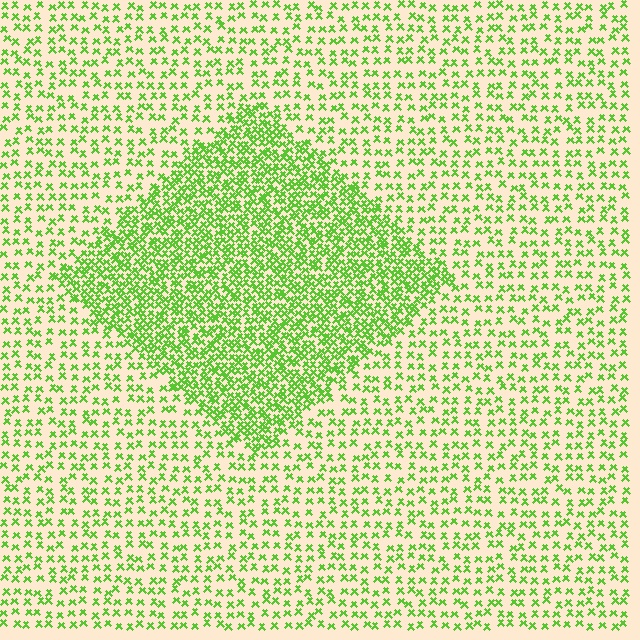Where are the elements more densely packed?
The elements are more densely packed inside the diamond boundary.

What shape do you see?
I see a diamond.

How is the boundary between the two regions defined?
The boundary is defined by a change in element density (approximately 2.3x ratio). All elements are the same color, size, and shape.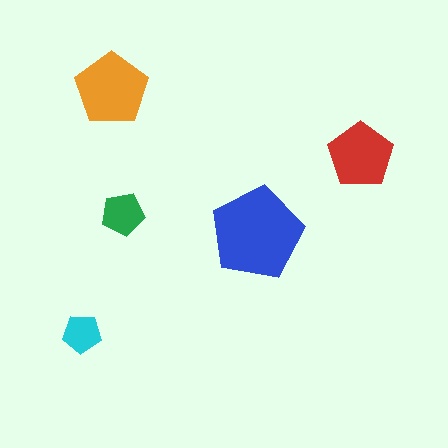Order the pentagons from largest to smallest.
the blue one, the orange one, the red one, the green one, the cyan one.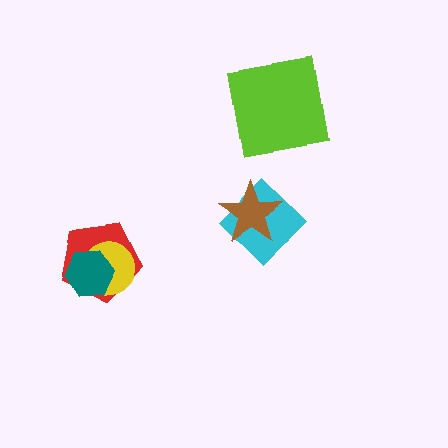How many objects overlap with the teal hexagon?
2 objects overlap with the teal hexagon.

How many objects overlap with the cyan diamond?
1 object overlaps with the cyan diamond.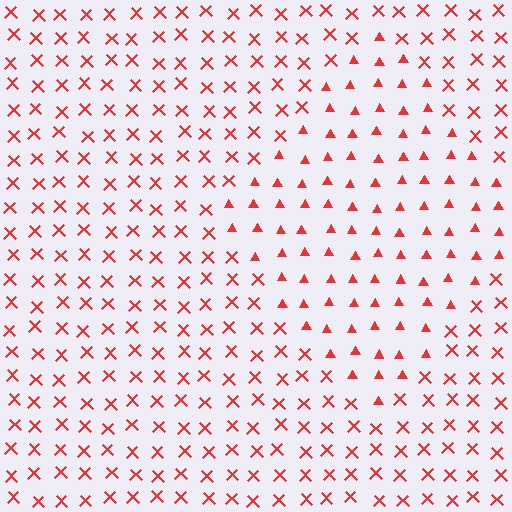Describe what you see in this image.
The image is filled with small red elements arranged in a uniform grid. A diamond-shaped region contains triangles, while the surrounding area contains X marks. The boundary is defined purely by the change in element shape.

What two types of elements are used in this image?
The image uses triangles inside the diamond region and X marks outside it.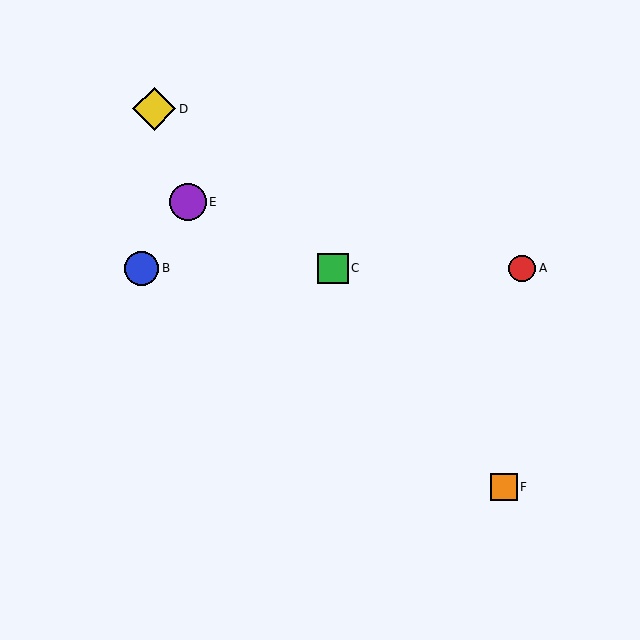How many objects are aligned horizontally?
3 objects (A, B, C) are aligned horizontally.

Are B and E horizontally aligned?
No, B is at y≈268 and E is at y≈202.